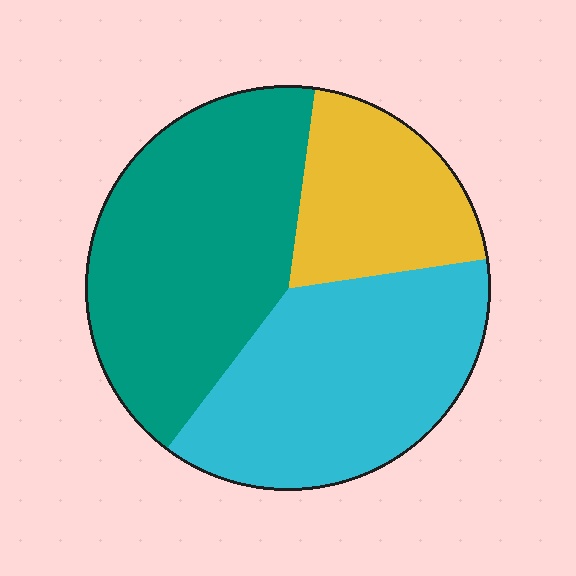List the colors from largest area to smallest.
From largest to smallest: teal, cyan, yellow.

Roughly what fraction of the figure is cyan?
Cyan takes up between a quarter and a half of the figure.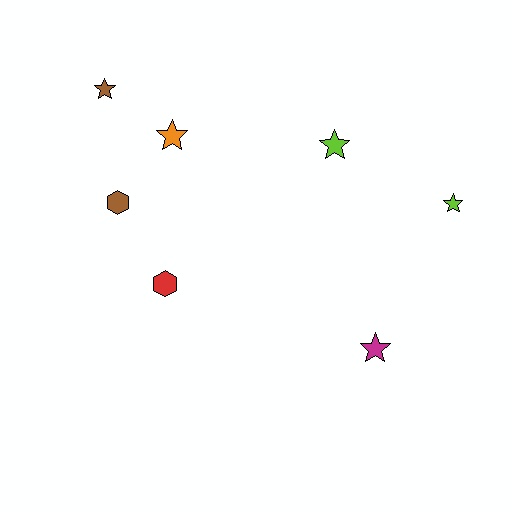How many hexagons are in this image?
There are 2 hexagons.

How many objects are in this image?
There are 7 objects.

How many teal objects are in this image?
There are no teal objects.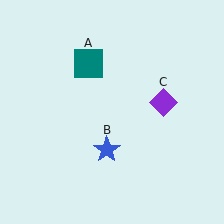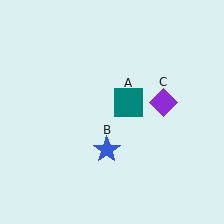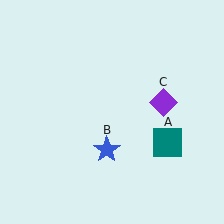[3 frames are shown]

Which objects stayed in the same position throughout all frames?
Blue star (object B) and purple diamond (object C) remained stationary.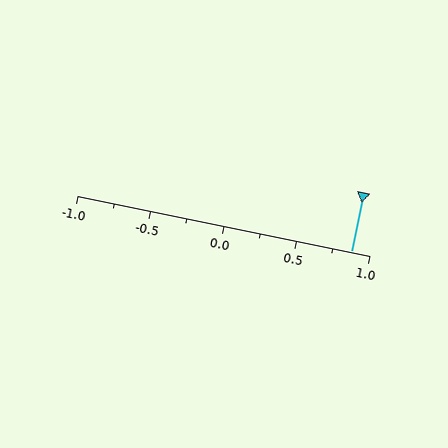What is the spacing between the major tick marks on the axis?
The major ticks are spaced 0.5 apart.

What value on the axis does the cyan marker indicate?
The marker indicates approximately 0.88.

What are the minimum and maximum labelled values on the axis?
The axis runs from -1.0 to 1.0.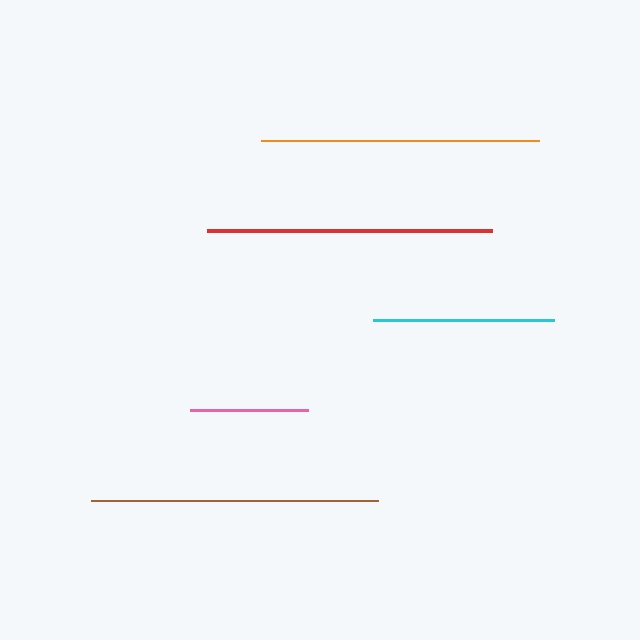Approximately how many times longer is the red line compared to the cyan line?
The red line is approximately 1.6 times the length of the cyan line.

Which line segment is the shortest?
The pink line is the shortest at approximately 118 pixels.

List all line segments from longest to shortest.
From longest to shortest: brown, red, orange, cyan, pink.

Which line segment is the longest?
The brown line is the longest at approximately 287 pixels.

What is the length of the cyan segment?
The cyan segment is approximately 182 pixels long.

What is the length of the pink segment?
The pink segment is approximately 118 pixels long.